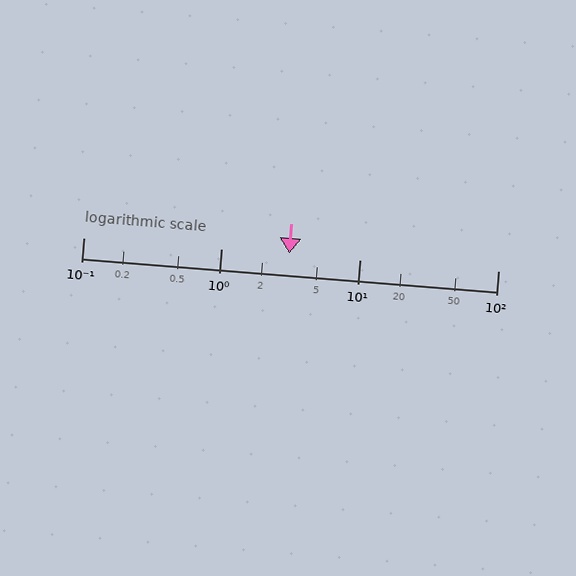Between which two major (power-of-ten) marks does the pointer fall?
The pointer is between 1 and 10.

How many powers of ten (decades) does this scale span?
The scale spans 3 decades, from 0.1 to 100.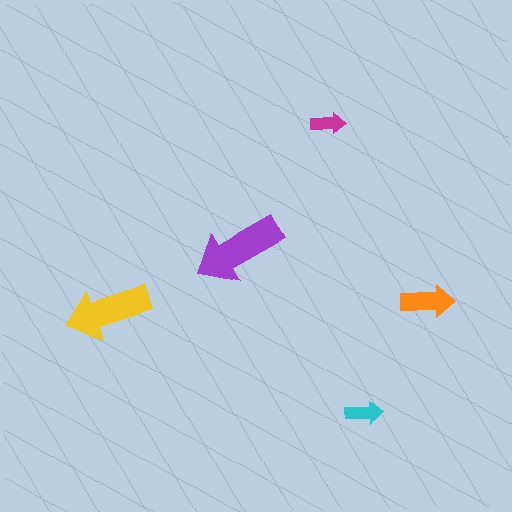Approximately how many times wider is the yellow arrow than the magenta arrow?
About 2.5 times wider.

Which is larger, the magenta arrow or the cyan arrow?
The cyan one.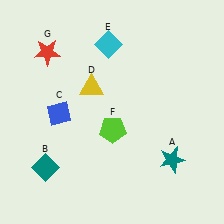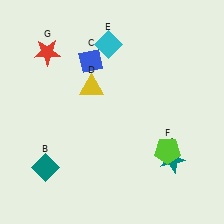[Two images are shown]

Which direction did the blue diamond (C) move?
The blue diamond (C) moved up.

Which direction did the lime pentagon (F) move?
The lime pentagon (F) moved right.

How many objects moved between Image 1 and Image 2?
2 objects moved between the two images.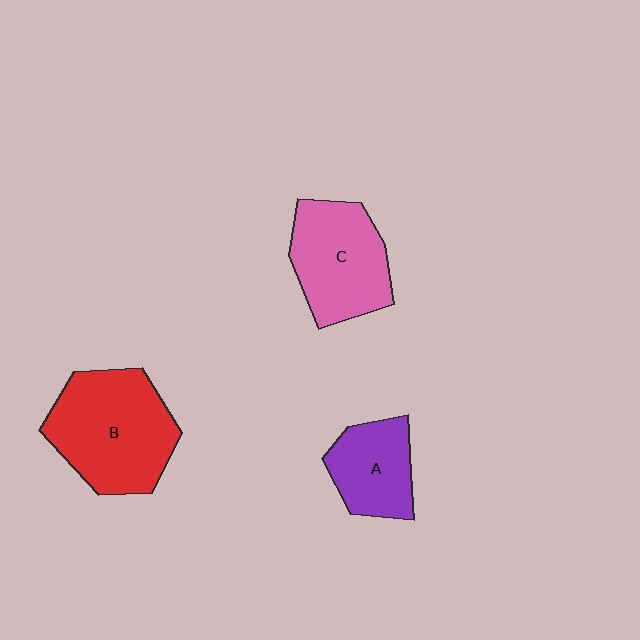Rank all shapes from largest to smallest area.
From largest to smallest: B (red), C (pink), A (purple).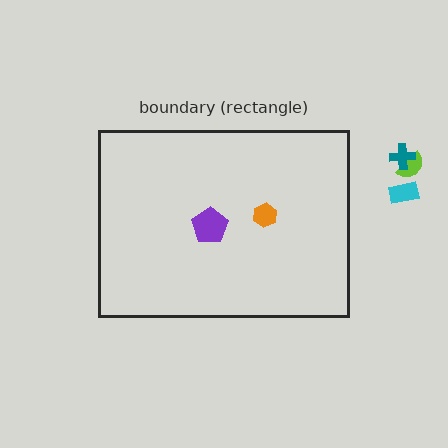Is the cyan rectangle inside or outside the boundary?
Outside.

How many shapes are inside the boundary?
2 inside, 3 outside.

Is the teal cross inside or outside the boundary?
Outside.